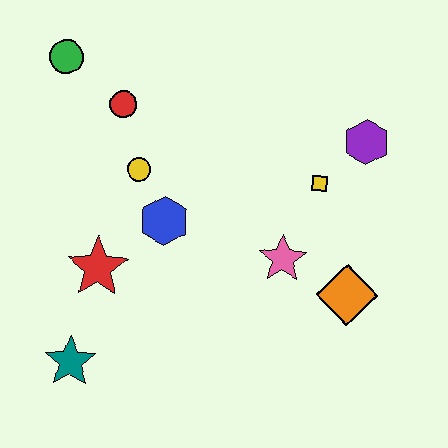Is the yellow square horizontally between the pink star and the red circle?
No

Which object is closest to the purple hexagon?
The yellow square is closest to the purple hexagon.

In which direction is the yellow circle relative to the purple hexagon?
The yellow circle is to the left of the purple hexagon.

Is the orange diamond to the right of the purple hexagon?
No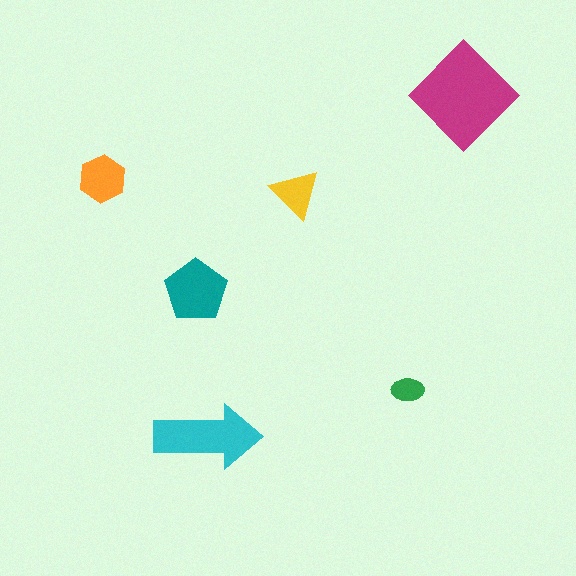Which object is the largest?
The magenta diamond.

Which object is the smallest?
The green ellipse.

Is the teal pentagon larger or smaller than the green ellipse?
Larger.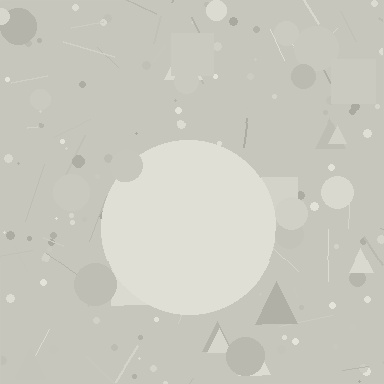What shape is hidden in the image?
A circle is hidden in the image.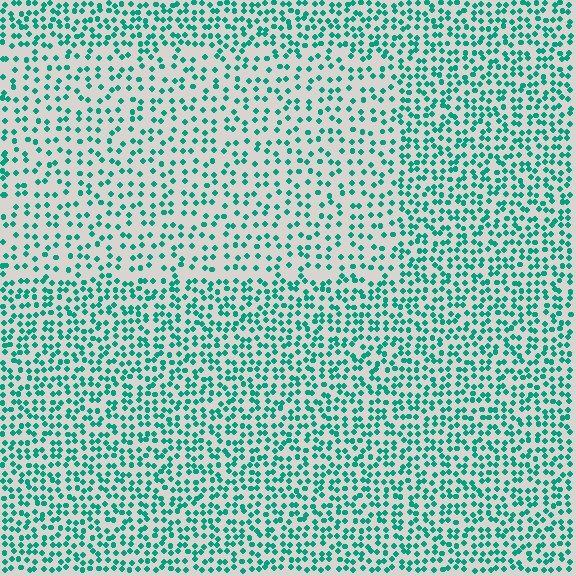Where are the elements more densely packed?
The elements are more densely packed outside the rectangle boundary.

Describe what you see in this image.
The image contains small teal elements arranged at two different densities. A rectangle-shaped region is visible where the elements are less densely packed than the surrounding area.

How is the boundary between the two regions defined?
The boundary is defined by a change in element density (approximately 1.7x ratio). All elements are the same color, size, and shape.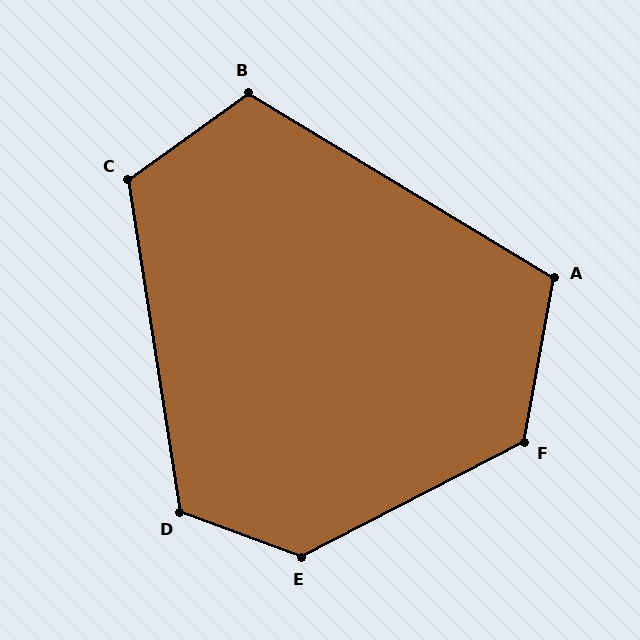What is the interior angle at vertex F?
Approximately 128 degrees (obtuse).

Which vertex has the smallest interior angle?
A, at approximately 111 degrees.